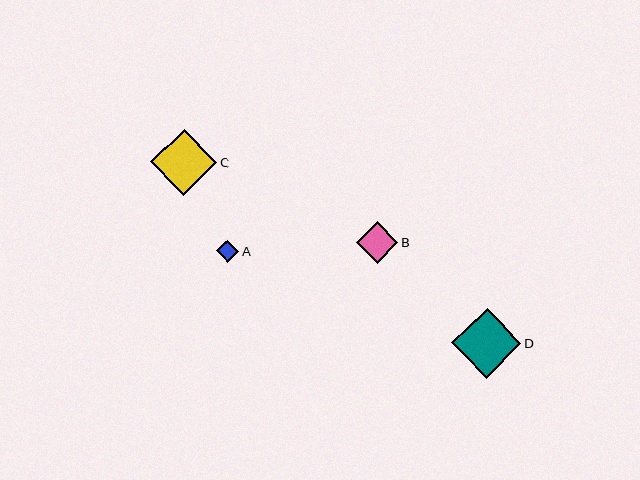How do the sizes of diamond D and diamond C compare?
Diamond D and diamond C are approximately the same size.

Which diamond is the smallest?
Diamond A is the smallest with a size of approximately 22 pixels.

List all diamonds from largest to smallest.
From largest to smallest: D, C, B, A.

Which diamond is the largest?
Diamond D is the largest with a size of approximately 69 pixels.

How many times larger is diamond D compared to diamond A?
Diamond D is approximately 3.1 times the size of diamond A.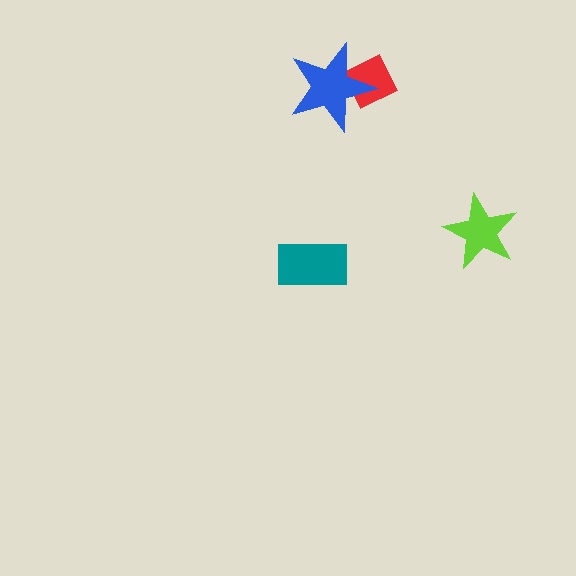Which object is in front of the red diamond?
The blue star is in front of the red diamond.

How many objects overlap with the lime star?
0 objects overlap with the lime star.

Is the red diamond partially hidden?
Yes, it is partially covered by another shape.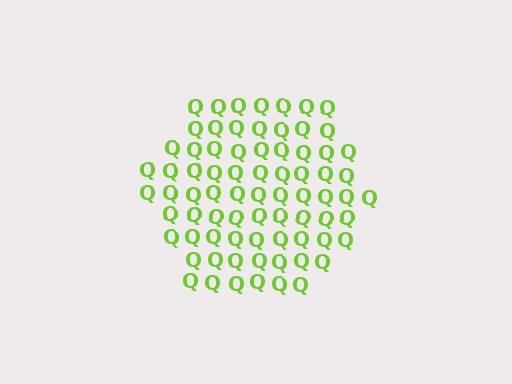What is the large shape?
The large shape is a hexagon.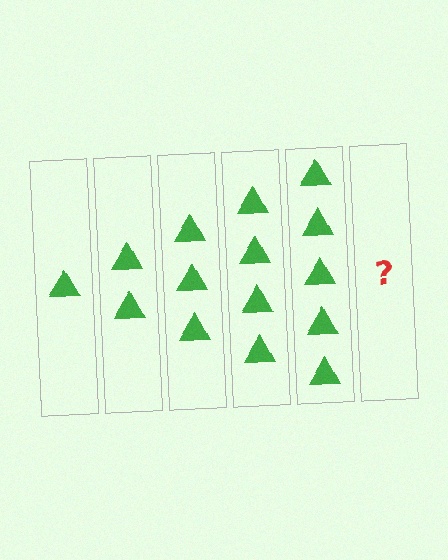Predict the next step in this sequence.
The next step is 6 triangles.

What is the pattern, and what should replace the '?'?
The pattern is that each step adds one more triangle. The '?' should be 6 triangles.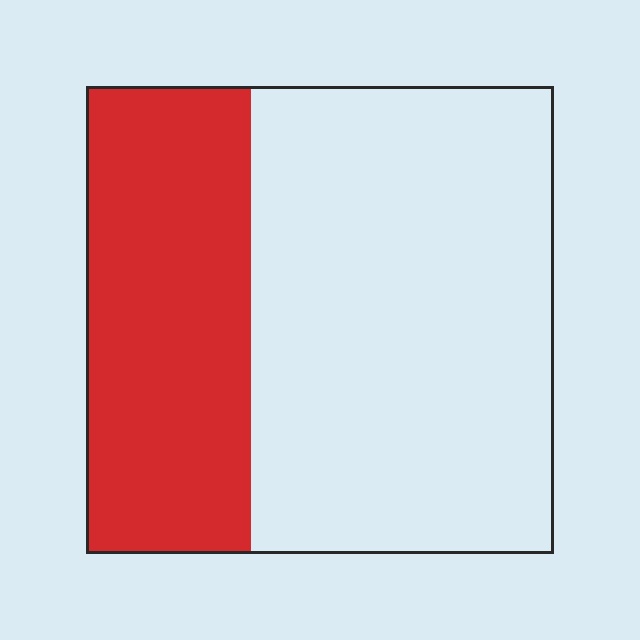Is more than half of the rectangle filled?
No.